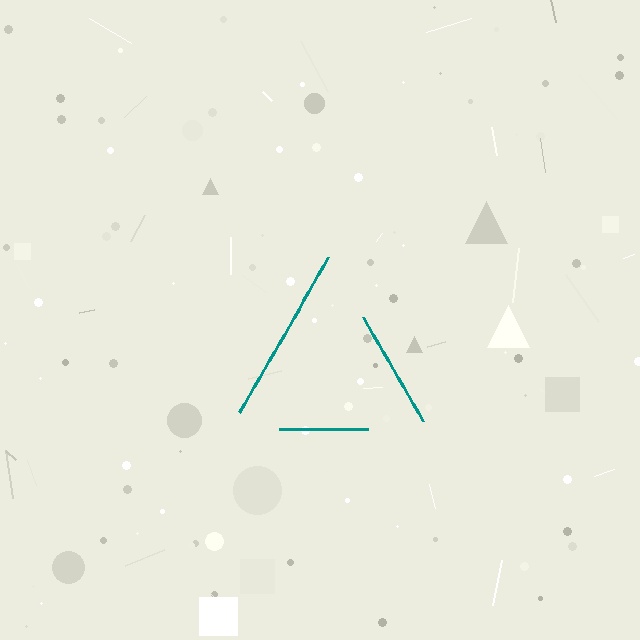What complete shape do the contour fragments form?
The contour fragments form a triangle.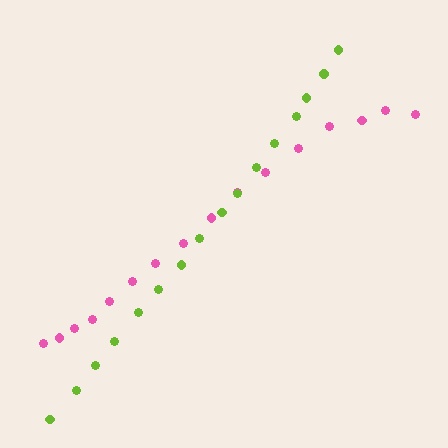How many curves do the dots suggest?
There are 2 distinct paths.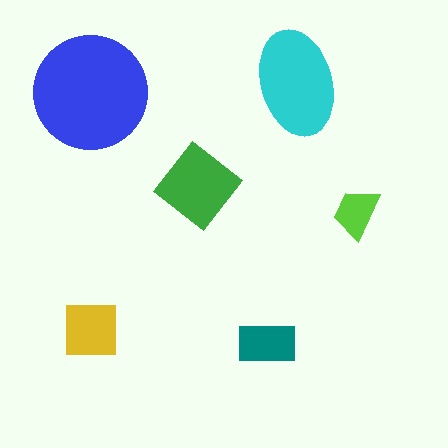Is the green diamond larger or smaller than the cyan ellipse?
Smaller.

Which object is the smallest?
The lime trapezoid.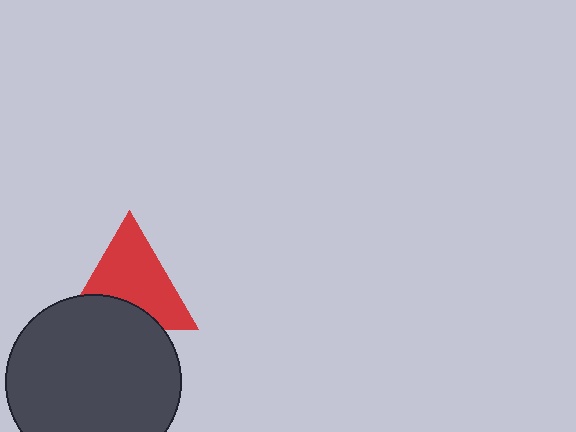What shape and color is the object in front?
The object in front is a dark gray circle.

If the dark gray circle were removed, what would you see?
You would see the complete red triangle.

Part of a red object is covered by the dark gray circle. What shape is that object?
It is a triangle.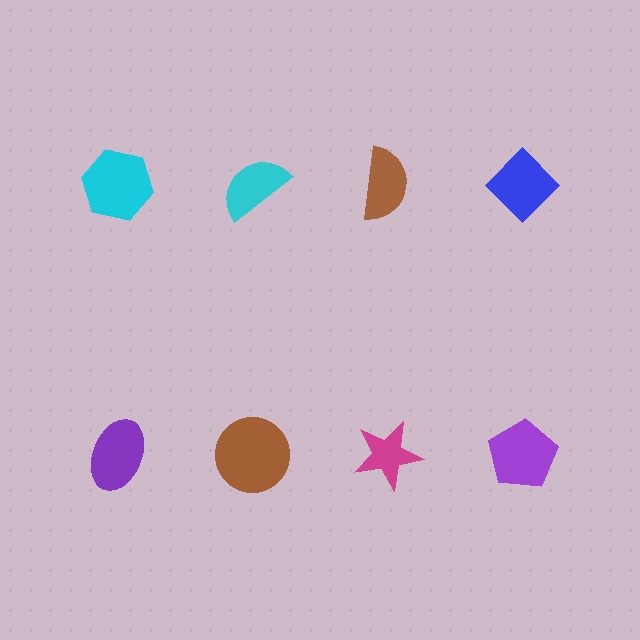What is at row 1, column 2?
A cyan semicircle.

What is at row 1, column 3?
A brown semicircle.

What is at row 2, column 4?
A purple pentagon.